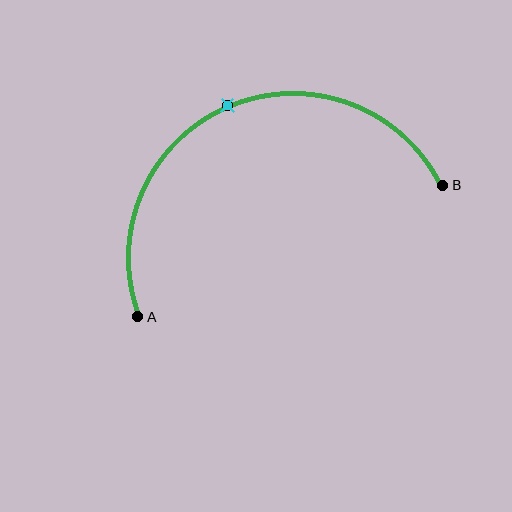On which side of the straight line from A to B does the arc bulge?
The arc bulges above the straight line connecting A and B.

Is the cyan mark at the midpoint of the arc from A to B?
Yes. The cyan mark lies on the arc at equal arc-length from both A and B — it is the arc midpoint.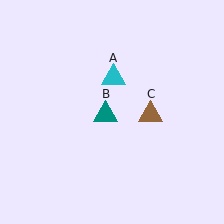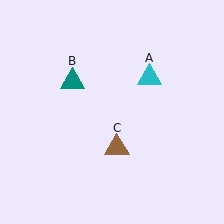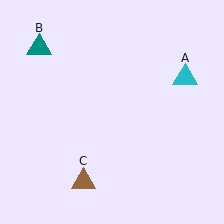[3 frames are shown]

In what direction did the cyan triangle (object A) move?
The cyan triangle (object A) moved right.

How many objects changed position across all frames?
3 objects changed position: cyan triangle (object A), teal triangle (object B), brown triangle (object C).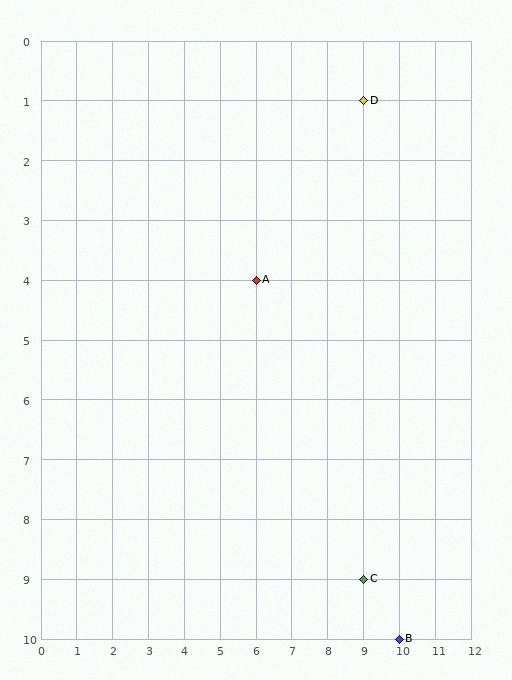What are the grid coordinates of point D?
Point D is at grid coordinates (9, 1).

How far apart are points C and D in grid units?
Points C and D are 8 rows apart.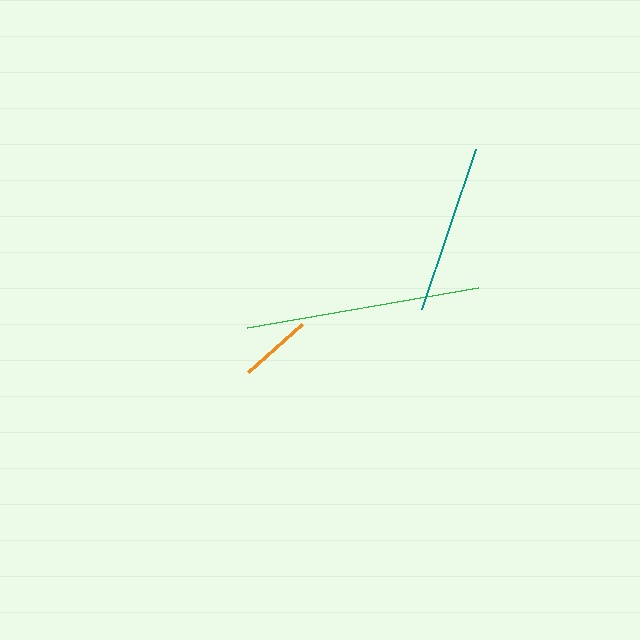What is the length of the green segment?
The green segment is approximately 234 pixels long.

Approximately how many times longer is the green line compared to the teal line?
The green line is approximately 1.4 times the length of the teal line.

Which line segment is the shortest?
The orange line is the shortest at approximately 72 pixels.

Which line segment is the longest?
The green line is the longest at approximately 234 pixels.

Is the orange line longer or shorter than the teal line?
The teal line is longer than the orange line.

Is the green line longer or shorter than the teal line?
The green line is longer than the teal line.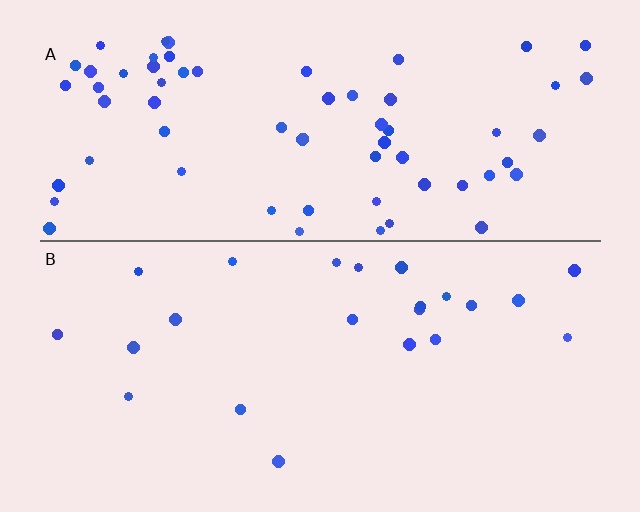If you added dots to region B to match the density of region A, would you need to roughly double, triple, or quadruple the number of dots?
Approximately triple.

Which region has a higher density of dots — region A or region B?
A (the top).